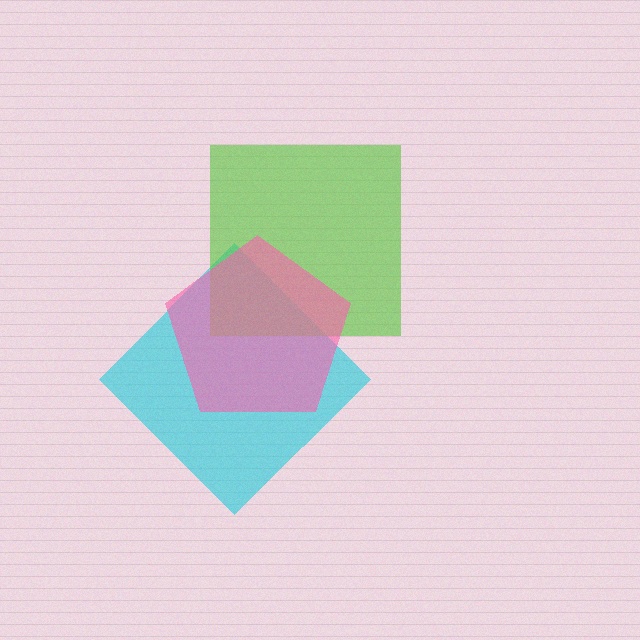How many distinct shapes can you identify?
There are 3 distinct shapes: a cyan diamond, a lime square, a pink pentagon.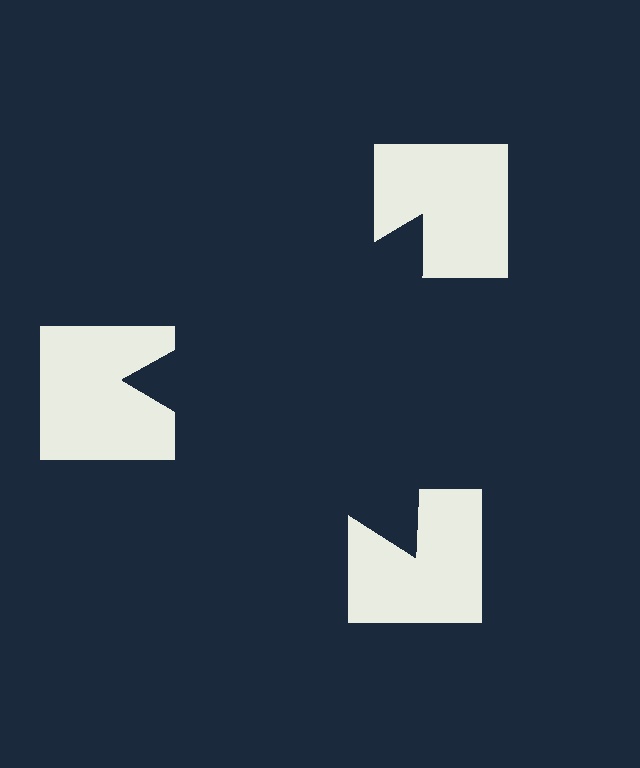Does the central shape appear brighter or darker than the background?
It typically appears slightly darker than the background, even though no actual brightness change is drawn.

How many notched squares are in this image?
There are 3 — one at each vertex of the illusory triangle.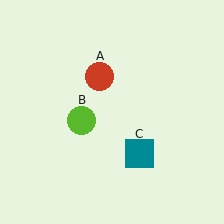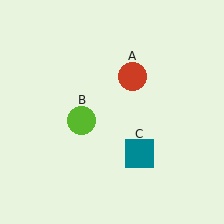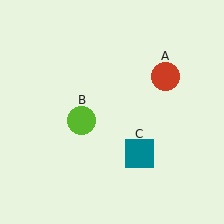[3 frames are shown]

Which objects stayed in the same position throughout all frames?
Lime circle (object B) and teal square (object C) remained stationary.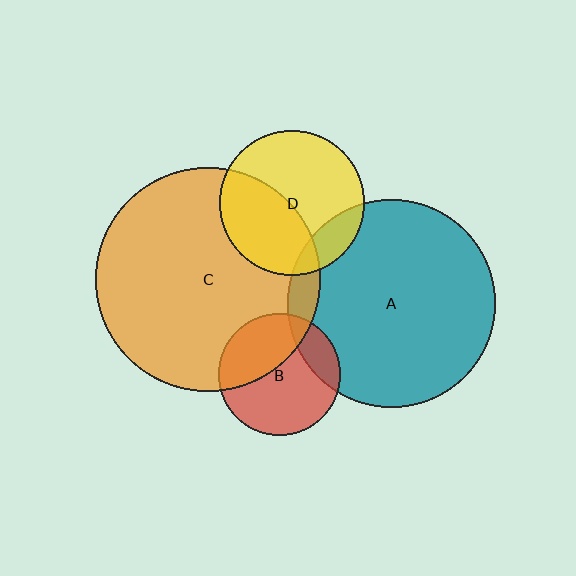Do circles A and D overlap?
Yes.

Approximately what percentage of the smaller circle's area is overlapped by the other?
Approximately 15%.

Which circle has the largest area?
Circle C (orange).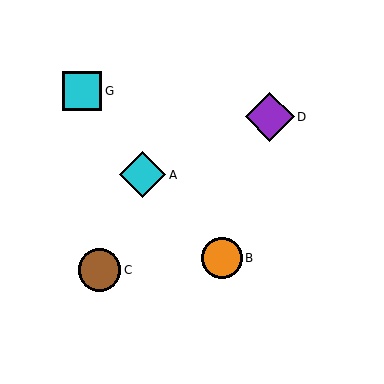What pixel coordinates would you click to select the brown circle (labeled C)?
Click at (100, 270) to select the brown circle C.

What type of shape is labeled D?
Shape D is a purple diamond.